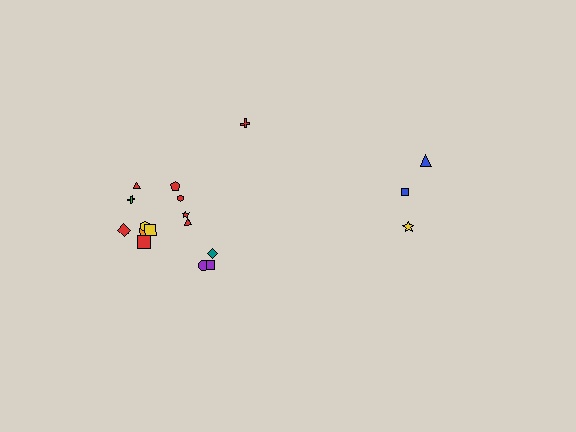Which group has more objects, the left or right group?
The left group.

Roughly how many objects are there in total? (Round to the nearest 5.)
Roughly 20 objects in total.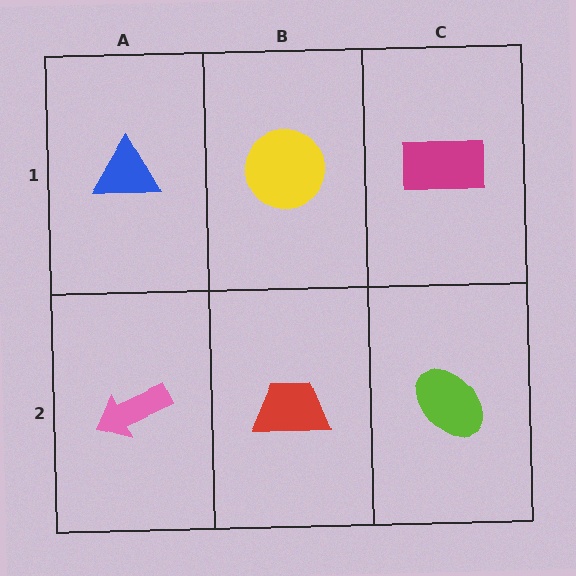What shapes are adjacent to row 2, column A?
A blue triangle (row 1, column A), a red trapezoid (row 2, column B).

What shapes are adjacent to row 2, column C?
A magenta rectangle (row 1, column C), a red trapezoid (row 2, column B).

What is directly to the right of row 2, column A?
A red trapezoid.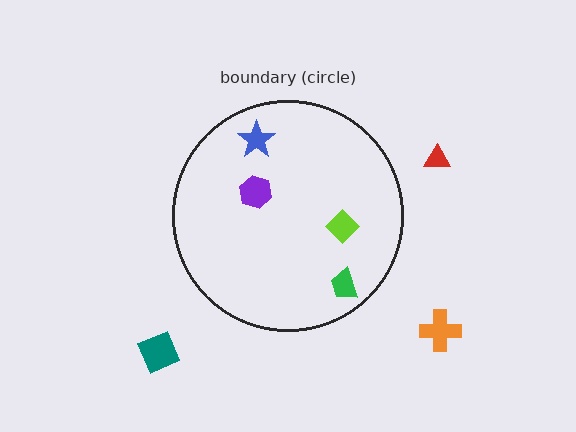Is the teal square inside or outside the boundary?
Outside.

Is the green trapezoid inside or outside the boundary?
Inside.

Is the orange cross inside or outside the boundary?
Outside.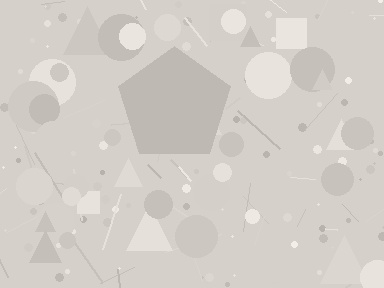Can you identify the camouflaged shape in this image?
The camouflaged shape is a pentagon.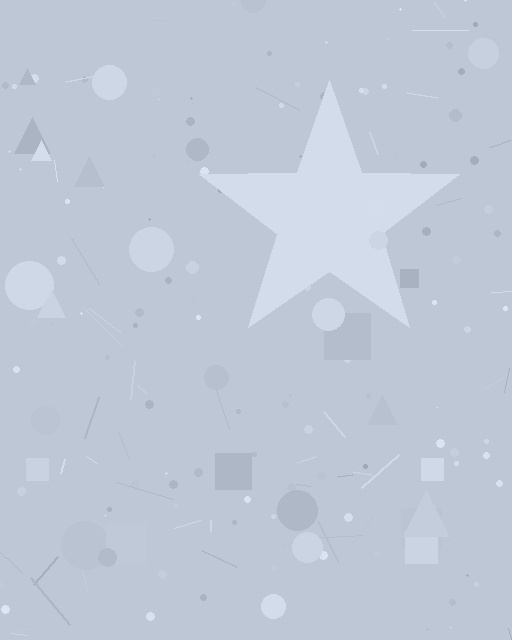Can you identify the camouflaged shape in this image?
The camouflaged shape is a star.